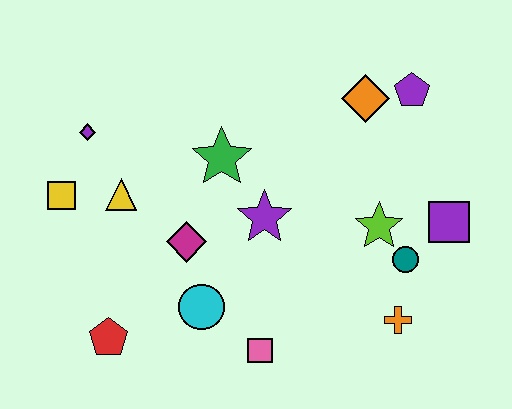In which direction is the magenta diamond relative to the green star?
The magenta diamond is below the green star.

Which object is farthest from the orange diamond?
The red pentagon is farthest from the orange diamond.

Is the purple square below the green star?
Yes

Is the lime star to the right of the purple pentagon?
No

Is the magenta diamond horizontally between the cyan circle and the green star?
No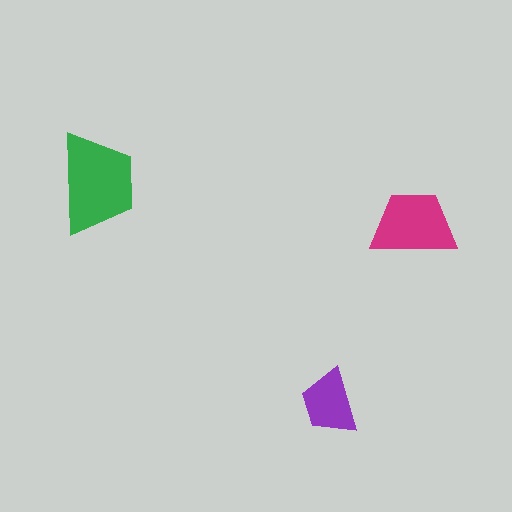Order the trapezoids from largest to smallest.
the green one, the magenta one, the purple one.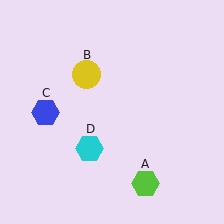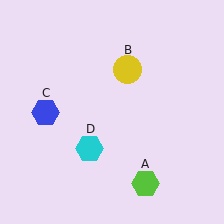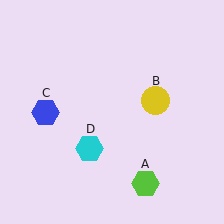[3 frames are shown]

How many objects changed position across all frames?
1 object changed position: yellow circle (object B).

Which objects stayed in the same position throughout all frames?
Lime hexagon (object A) and blue hexagon (object C) and cyan hexagon (object D) remained stationary.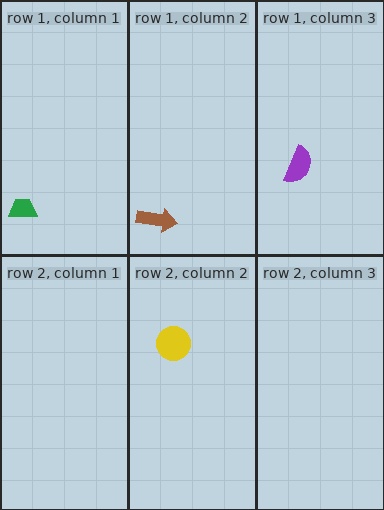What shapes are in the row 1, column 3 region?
The purple semicircle.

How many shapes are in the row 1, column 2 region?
1.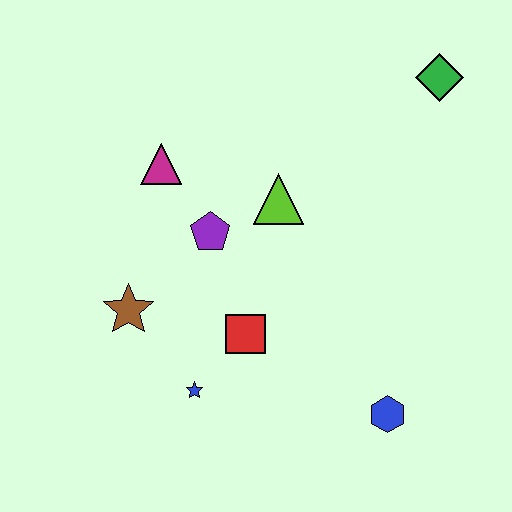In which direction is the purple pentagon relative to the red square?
The purple pentagon is above the red square.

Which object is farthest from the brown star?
The green diamond is farthest from the brown star.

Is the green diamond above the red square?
Yes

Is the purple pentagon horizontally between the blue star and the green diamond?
Yes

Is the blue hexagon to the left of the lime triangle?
No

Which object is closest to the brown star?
The blue star is closest to the brown star.